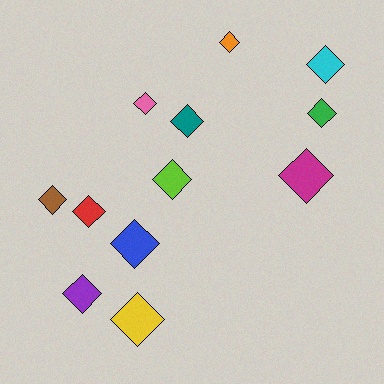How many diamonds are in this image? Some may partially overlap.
There are 12 diamonds.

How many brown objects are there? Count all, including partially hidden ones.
There is 1 brown object.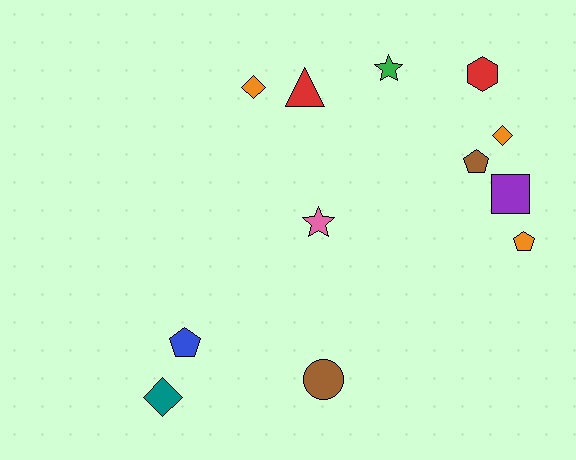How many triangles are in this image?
There is 1 triangle.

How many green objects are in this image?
There is 1 green object.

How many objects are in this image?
There are 12 objects.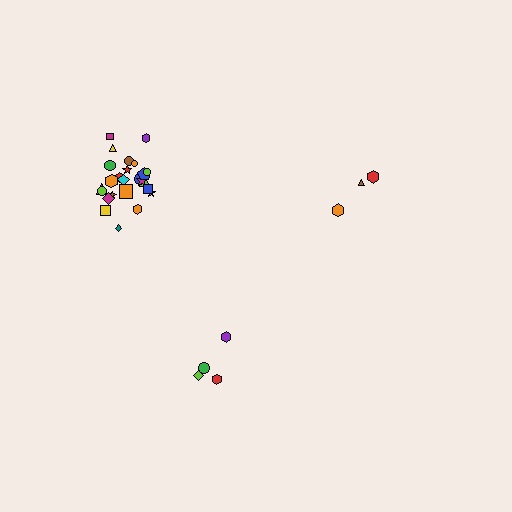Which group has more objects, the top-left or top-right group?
The top-left group.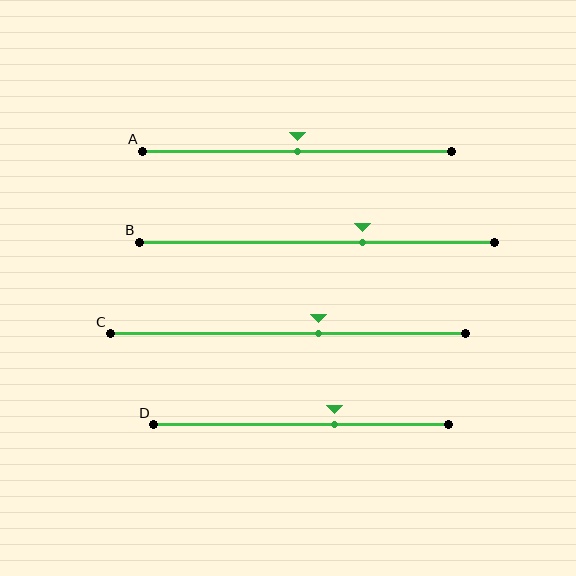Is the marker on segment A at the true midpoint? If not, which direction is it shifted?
Yes, the marker on segment A is at the true midpoint.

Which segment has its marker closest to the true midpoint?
Segment A has its marker closest to the true midpoint.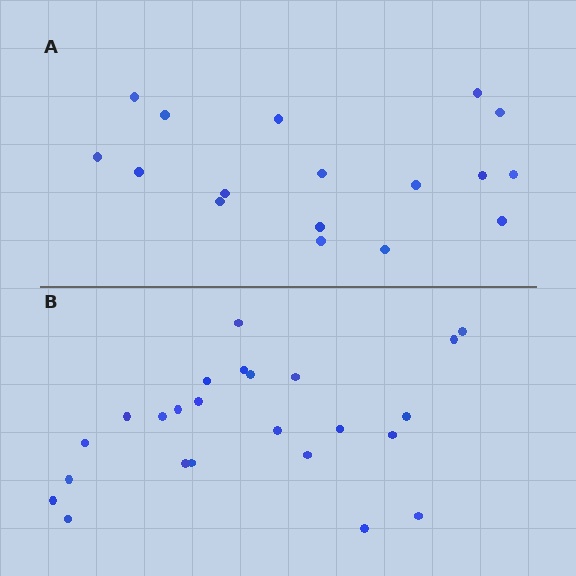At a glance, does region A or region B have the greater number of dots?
Region B (the bottom region) has more dots.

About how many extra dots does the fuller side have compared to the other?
Region B has roughly 8 or so more dots than region A.